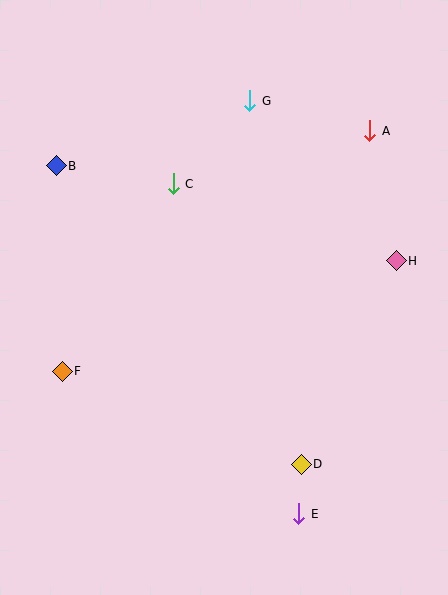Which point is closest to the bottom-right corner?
Point E is closest to the bottom-right corner.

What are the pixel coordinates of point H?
Point H is at (396, 261).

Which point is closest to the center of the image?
Point C at (173, 184) is closest to the center.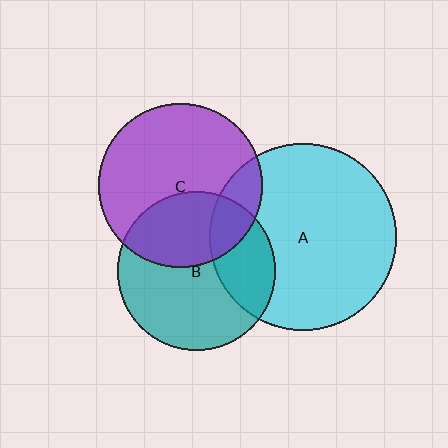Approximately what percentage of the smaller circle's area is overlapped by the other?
Approximately 15%.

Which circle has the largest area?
Circle A (cyan).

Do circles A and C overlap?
Yes.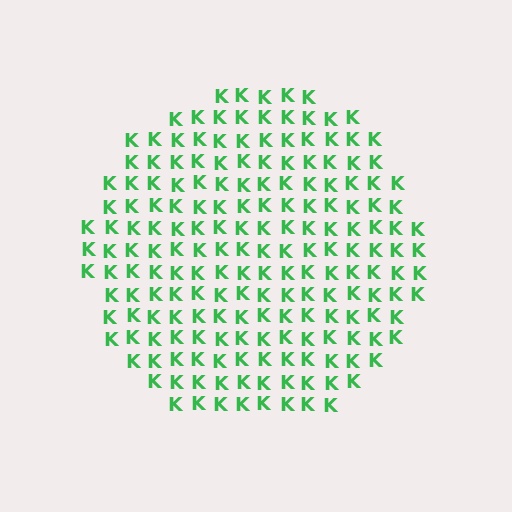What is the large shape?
The large shape is a circle.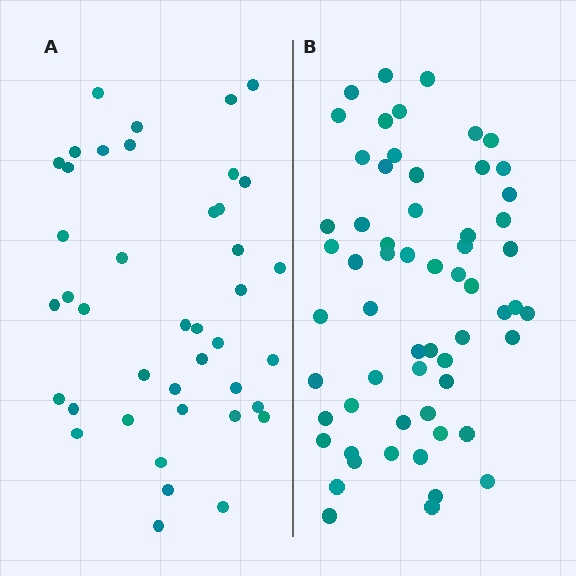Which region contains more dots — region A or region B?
Region B (the right region) has more dots.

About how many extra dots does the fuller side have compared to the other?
Region B has approximately 20 more dots than region A.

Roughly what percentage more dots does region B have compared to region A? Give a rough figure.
About 45% more.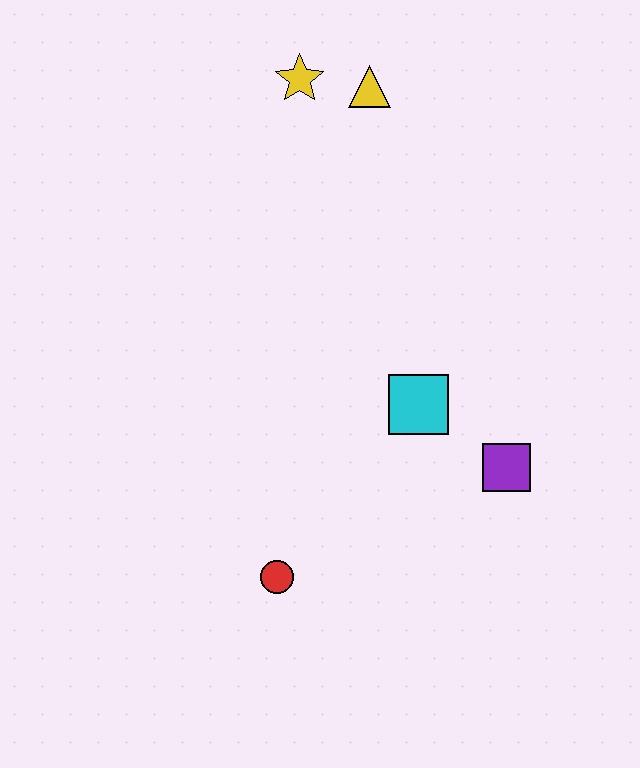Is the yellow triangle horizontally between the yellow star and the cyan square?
Yes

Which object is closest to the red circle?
The cyan square is closest to the red circle.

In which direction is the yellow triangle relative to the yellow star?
The yellow triangle is to the right of the yellow star.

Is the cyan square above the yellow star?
No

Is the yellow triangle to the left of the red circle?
No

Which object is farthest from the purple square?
The yellow star is farthest from the purple square.